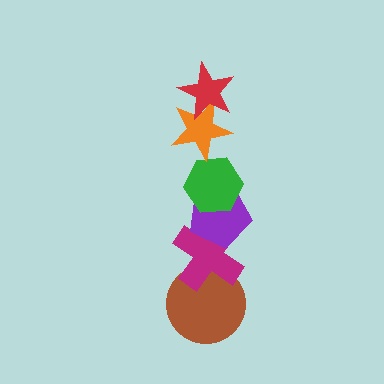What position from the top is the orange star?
The orange star is 2nd from the top.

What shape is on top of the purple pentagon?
The green hexagon is on top of the purple pentagon.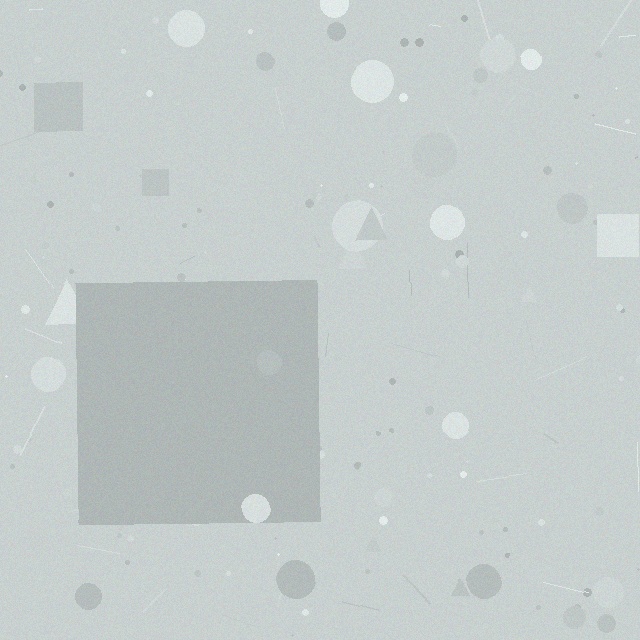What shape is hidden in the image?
A square is hidden in the image.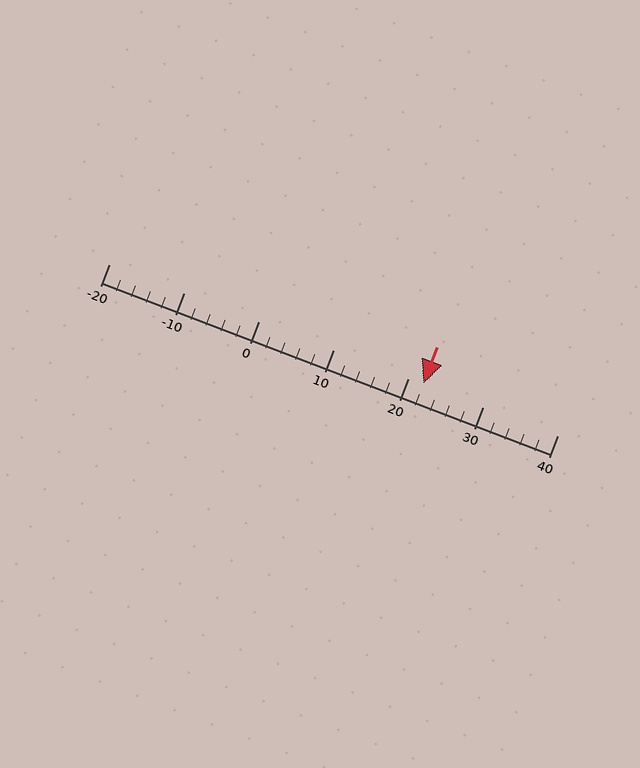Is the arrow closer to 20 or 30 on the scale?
The arrow is closer to 20.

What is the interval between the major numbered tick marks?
The major tick marks are spaced 10 units apart.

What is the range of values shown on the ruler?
The ruler shows values from -20 to 40.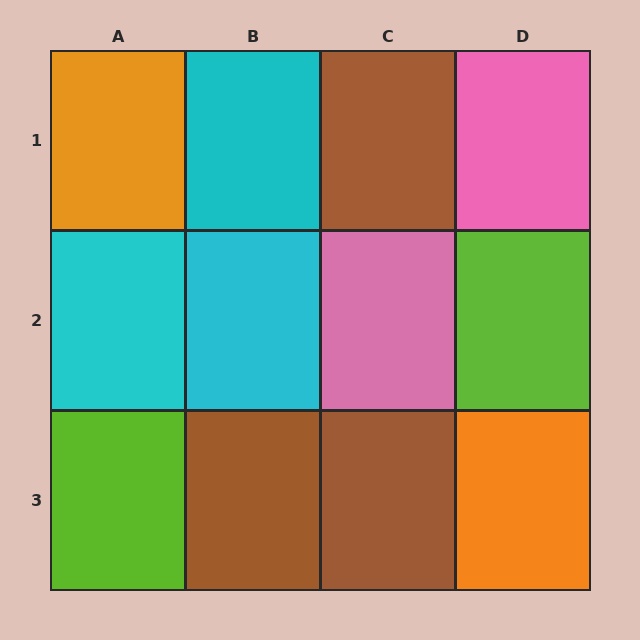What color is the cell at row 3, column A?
Lime.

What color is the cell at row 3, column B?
Brown.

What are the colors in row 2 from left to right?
Cyan, cyan, pink, lime.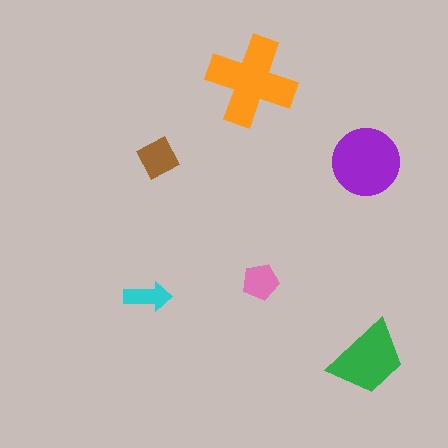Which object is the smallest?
The cyan arrow.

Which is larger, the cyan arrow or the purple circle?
The purple circle.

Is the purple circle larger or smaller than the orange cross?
Smaller.